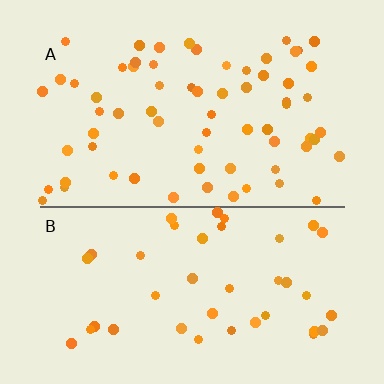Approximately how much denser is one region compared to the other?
Approximately 1.6× — region A over region B.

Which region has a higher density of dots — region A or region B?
A (the top).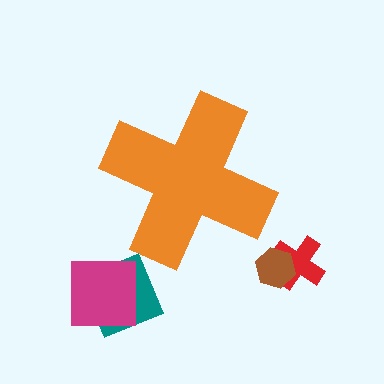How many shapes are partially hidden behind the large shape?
0 shapes are partially hidden.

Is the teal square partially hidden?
No, the teal square is fully visible.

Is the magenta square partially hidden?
No, the magenta square is fully visible.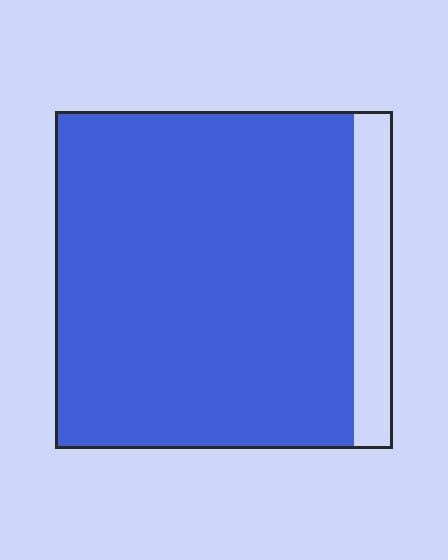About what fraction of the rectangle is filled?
About seven eighths (7/8).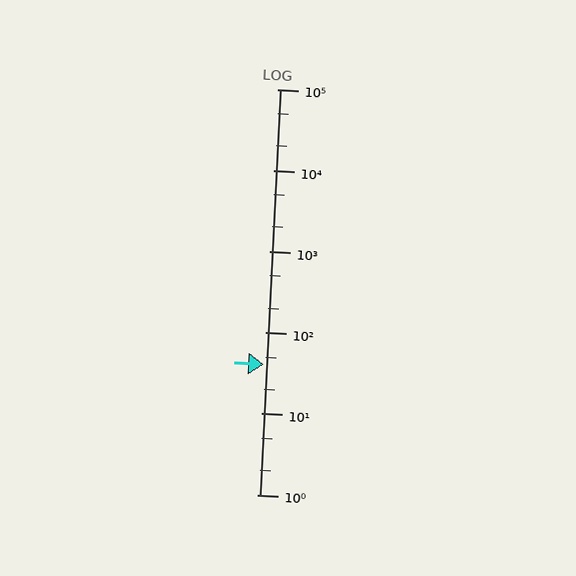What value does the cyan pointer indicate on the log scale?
The pointer indicates approximately 41.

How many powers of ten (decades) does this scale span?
The scale spans 5 decades, from 1 to 100000.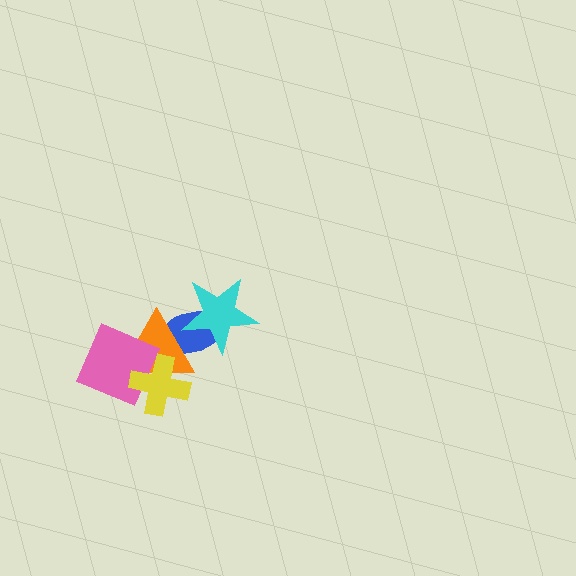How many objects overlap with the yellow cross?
2 objects overlap with the yellow cross.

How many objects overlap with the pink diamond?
2 objects overlap with the pink diamond.